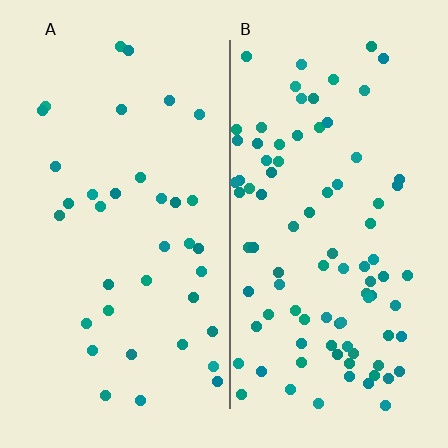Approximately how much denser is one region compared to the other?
Approximately 2.5× — region B over region A.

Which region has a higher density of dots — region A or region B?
B (the right).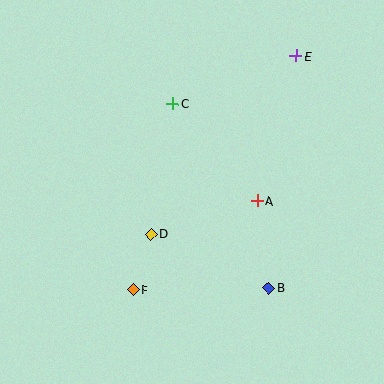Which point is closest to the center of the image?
Point D at (151, 234) is closest to the center.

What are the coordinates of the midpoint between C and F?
The midpoint between C and F is at (153, 197).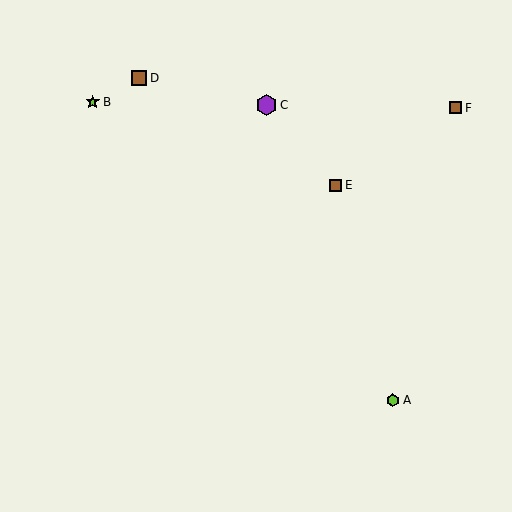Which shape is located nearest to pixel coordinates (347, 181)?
The brown square (labeled E) at (336, 185) is nearest to that location.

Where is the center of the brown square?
The center of the brown square is at (456, 108).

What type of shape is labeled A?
Shape A is a lime hexagon.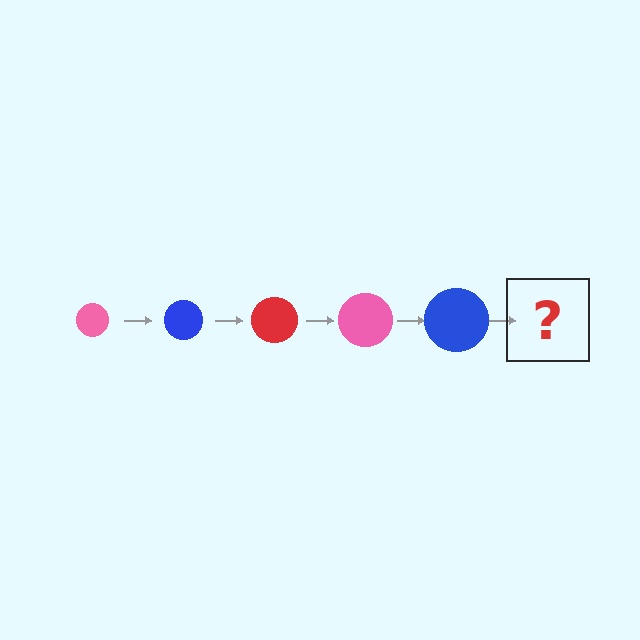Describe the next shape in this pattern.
It should be a red circle, larger than the previous one.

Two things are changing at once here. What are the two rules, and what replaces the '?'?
The two rules are that the circle grows larger each step and the color cycles through pink, blue, and red. The '?' should be a red circle, larger than the previous one.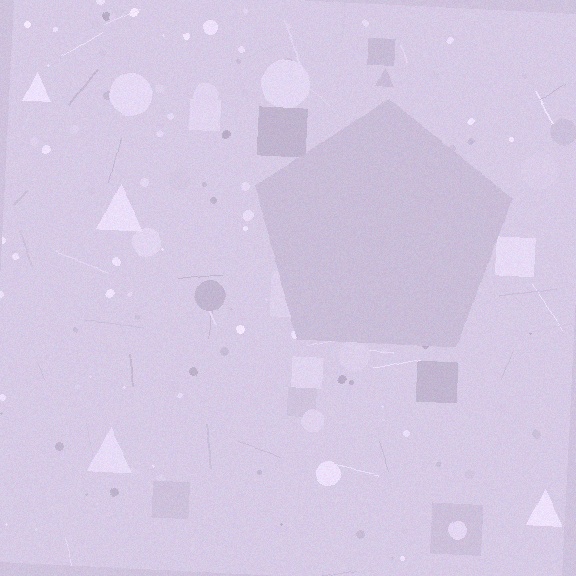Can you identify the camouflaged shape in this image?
The camouflaged shape is a pentagon.